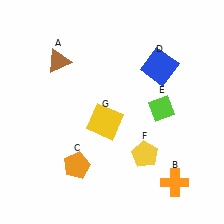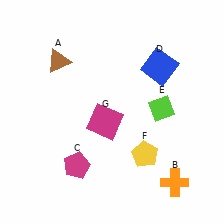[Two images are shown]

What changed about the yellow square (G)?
In Image 1, G is yellow. In Image 2, it changed to magenta.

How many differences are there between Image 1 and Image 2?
There are 2 differences between the two images.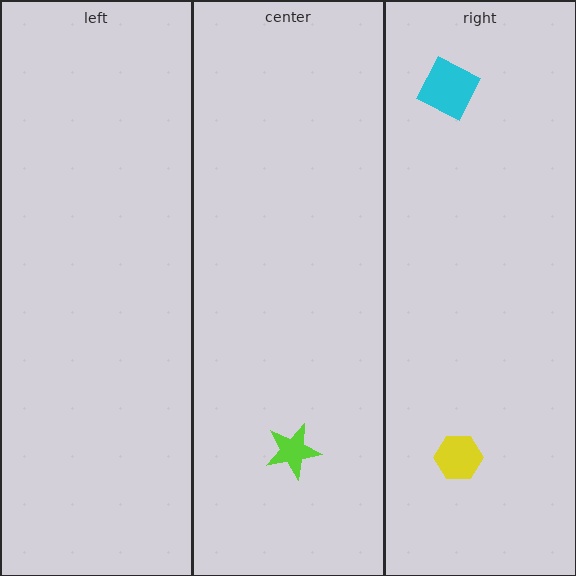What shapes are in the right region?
The cyan diamond, the yellow hexagon.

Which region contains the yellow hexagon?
The right region.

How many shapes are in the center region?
1.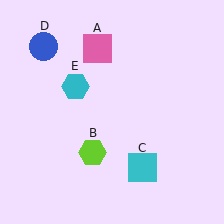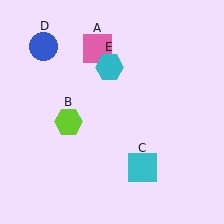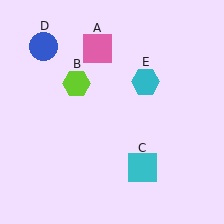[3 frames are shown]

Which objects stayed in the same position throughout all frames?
Pink square (object A) and cyan square (object C) and blue circle (object D) remained stationary.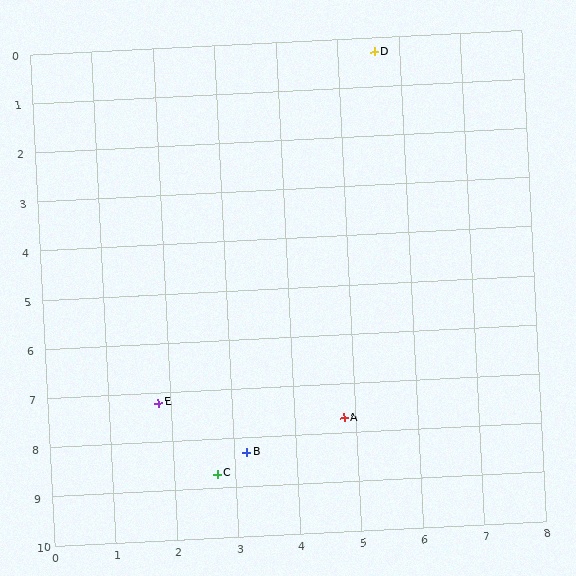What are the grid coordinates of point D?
Point D is at approximately (5.6, 0.3).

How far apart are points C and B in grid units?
Points C and B are about 0.6 grid units apart.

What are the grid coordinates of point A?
Point A is at approximately (4.8, 7.7).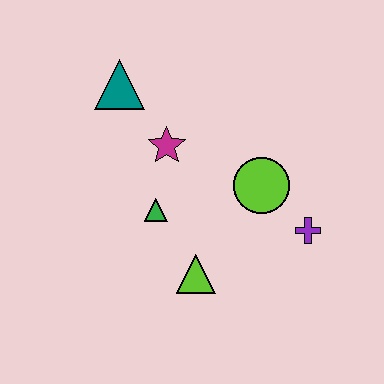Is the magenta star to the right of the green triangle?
Yes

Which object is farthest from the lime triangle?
The teal triangle is farthest from the lime triangle.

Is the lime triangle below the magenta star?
Yes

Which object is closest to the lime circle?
The purple cross is closest to the lime circle.